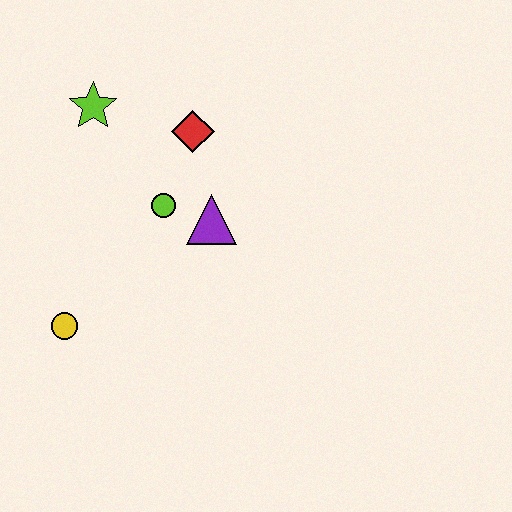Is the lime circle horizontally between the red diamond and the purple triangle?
No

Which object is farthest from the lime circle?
The yellow circle is farthest from the lime circle.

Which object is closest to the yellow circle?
The lime circle is closest to the yellow circle.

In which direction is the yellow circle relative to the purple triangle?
The yellow circle is to the left of the purple triangle.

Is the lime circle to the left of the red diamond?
Yes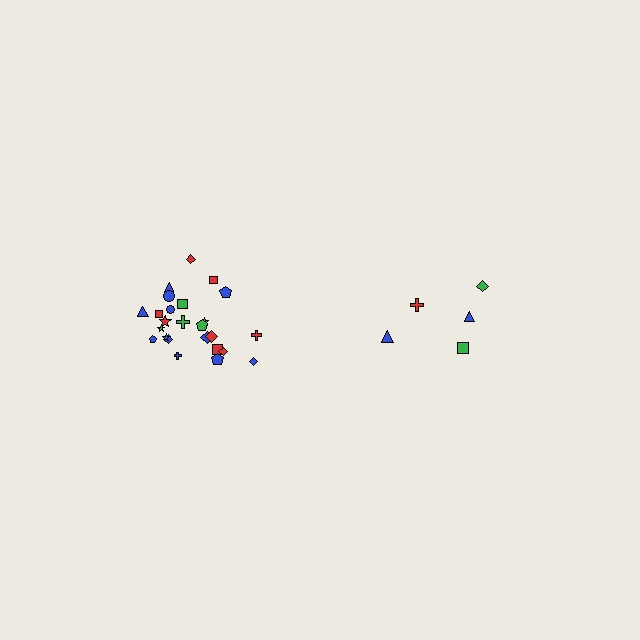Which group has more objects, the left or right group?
The left group.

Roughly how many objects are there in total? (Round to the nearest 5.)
Roughly 30 objects in total.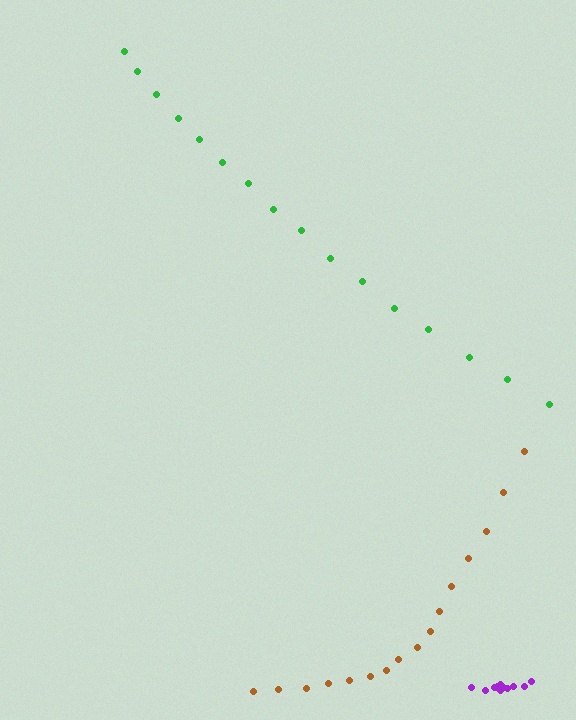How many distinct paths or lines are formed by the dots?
There are 3 distinct paths.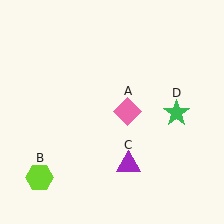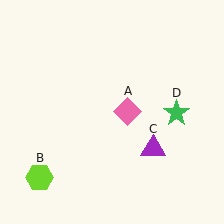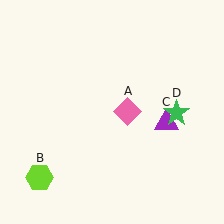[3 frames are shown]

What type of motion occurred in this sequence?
The purple triangle (object C) rotated counterclockwise around the center of the scene.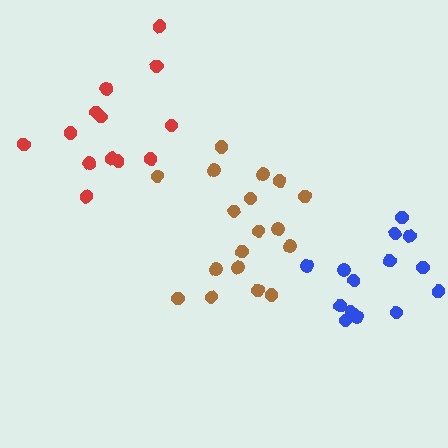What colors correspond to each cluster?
The clusters are colored: brown, blue, red.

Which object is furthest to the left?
The red cluster is leftmost.